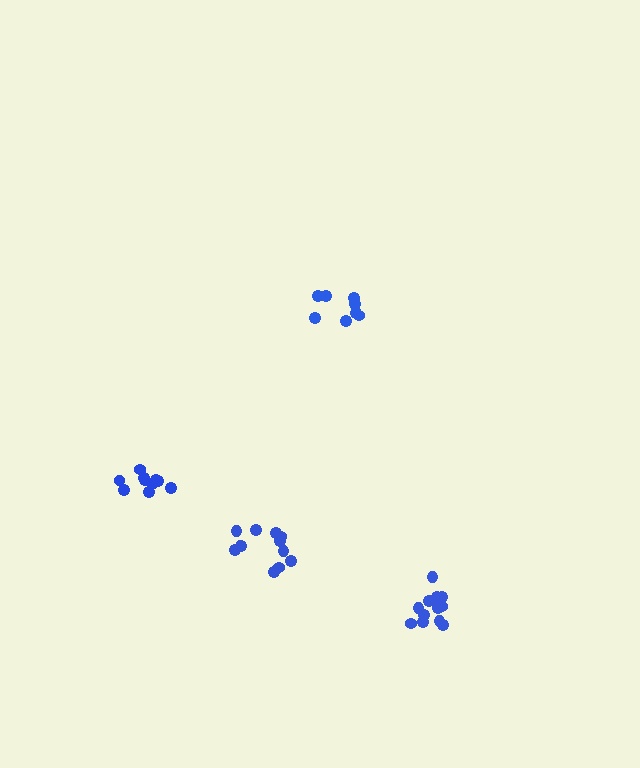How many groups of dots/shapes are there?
There are 4 groups.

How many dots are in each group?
Group 1: 12 dots, Group 2: 8 dots, Group 3: 10 dots, Group 4: 12 dots (42 total).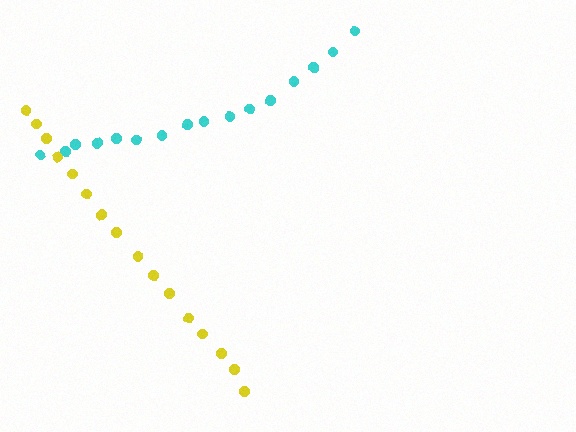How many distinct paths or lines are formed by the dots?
There are 2 distinct paths.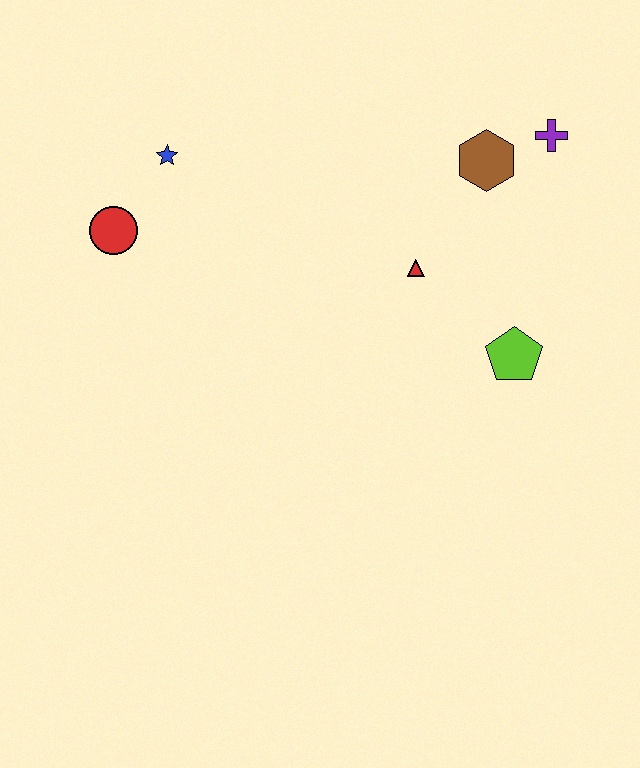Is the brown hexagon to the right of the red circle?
Yes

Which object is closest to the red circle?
The blue star is closest to the red circle.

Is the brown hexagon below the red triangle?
No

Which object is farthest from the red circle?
The purple cross is farthest from the red circle.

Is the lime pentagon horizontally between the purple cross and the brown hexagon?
Yes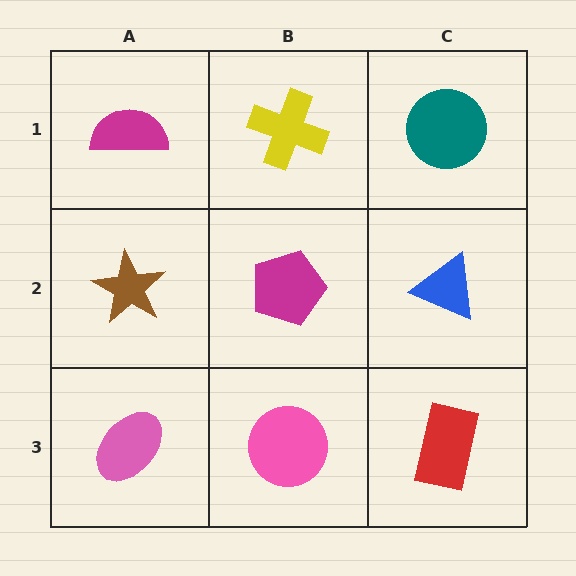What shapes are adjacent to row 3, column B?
A magenta pentagon (row 2, column B), a pink ellipse (row 3, column A), a red rectangle (row 3, column C).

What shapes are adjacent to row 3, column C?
A blue triangle (row 2, column C), a pink circle (row 3, column B).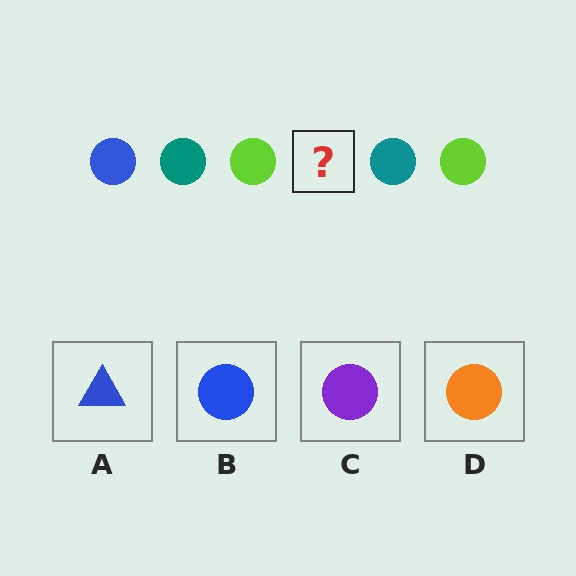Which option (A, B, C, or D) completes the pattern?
B.